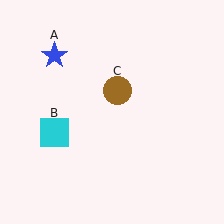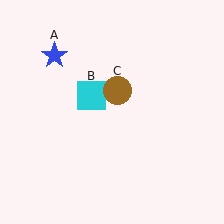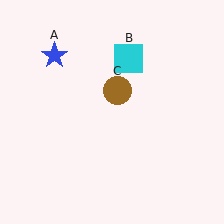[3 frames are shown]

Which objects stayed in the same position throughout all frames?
Blue star (object A) and brown circle (object C) remained stationary.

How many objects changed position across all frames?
1 object changed position: cyan square (object B).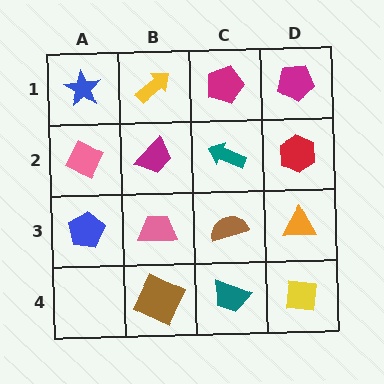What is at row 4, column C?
A teal trapezoid.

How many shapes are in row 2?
4 shapes.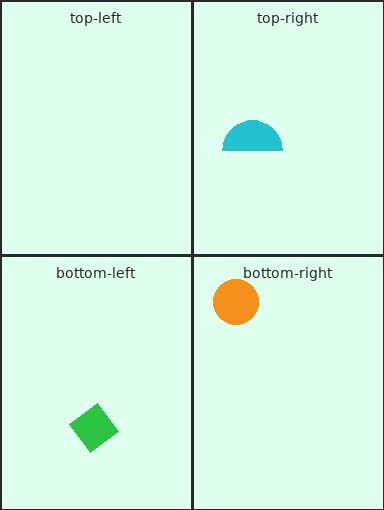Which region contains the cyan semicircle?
The top-right region.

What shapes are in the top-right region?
The cyan semicircle.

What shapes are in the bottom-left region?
The green diamond.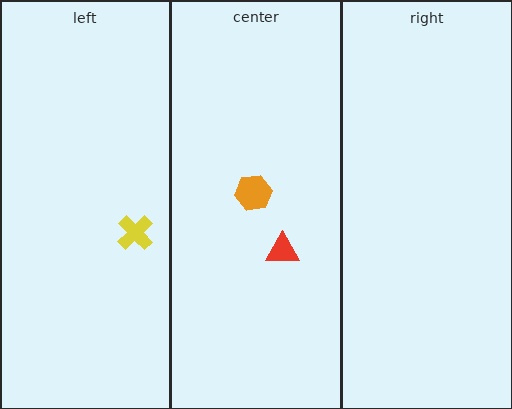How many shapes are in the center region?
2.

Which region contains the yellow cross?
The left region.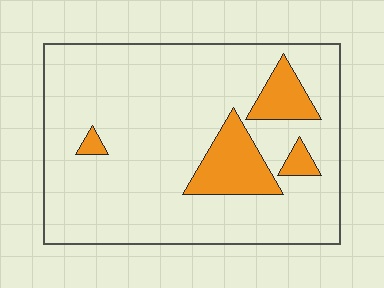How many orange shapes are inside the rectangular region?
4.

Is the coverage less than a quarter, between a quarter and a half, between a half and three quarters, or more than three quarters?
Less than a quarter.